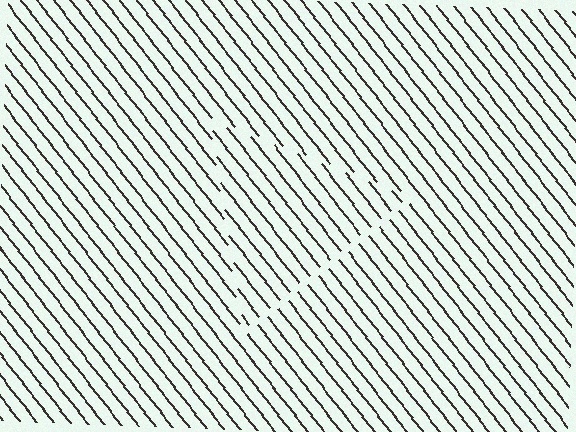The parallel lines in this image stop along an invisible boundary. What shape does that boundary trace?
An illusory triangle. The interior of the shape contains the same grating, shifted by half a period — the contour is defined by the phase discontinuity where line-ends from the inner and outer gratings abut.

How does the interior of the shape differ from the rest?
The interior of the shape contains the same grating, shifted by half a period — the contour is defined by the phase discontinuity where line-ends from the inner and outer gratings abut.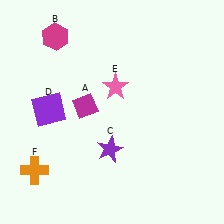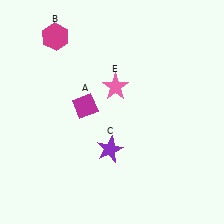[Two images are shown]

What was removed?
The purple square (D), the orange cross (F) were removed in Image 2.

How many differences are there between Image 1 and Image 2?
There are 2 differences between the two images.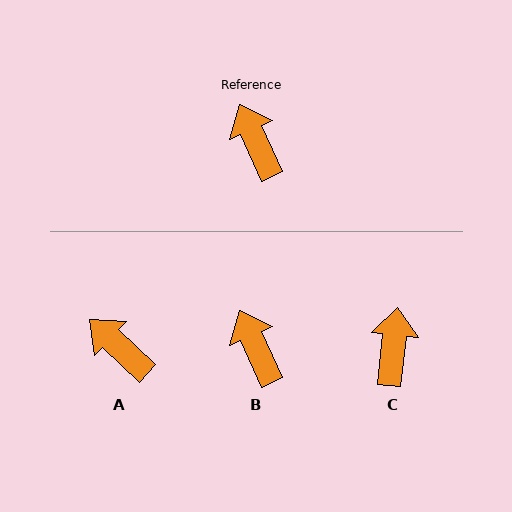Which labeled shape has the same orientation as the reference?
B.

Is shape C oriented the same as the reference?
No, it is off by about 31 degrees.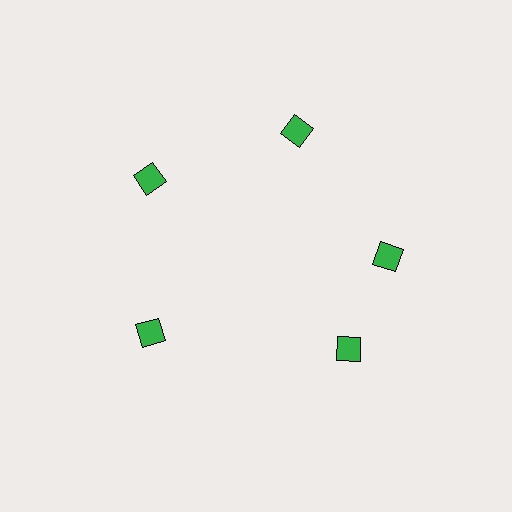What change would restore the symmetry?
The symmetry would be restored by rotating it back into even spacing with its neighbors so that all 5 diamonds sit at equal angles and equal distance from the center.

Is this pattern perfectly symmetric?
No. The 5 green diamonds are arranged in a ring, but one element near the 5 o'clock position is rotated out of alignment along the ring, breaking the 5-fold rotational symmetry.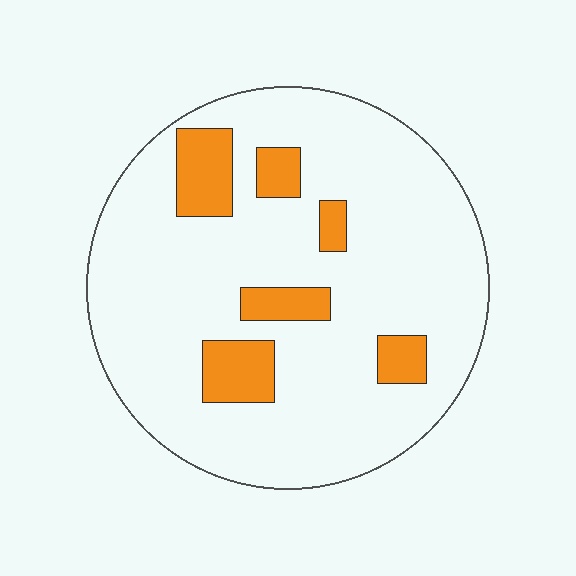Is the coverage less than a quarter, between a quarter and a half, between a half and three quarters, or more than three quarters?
Less than a quarter.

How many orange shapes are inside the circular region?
6.